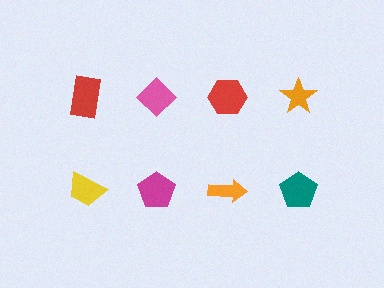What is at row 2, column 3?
An orange arrow.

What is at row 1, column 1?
A red rectangle.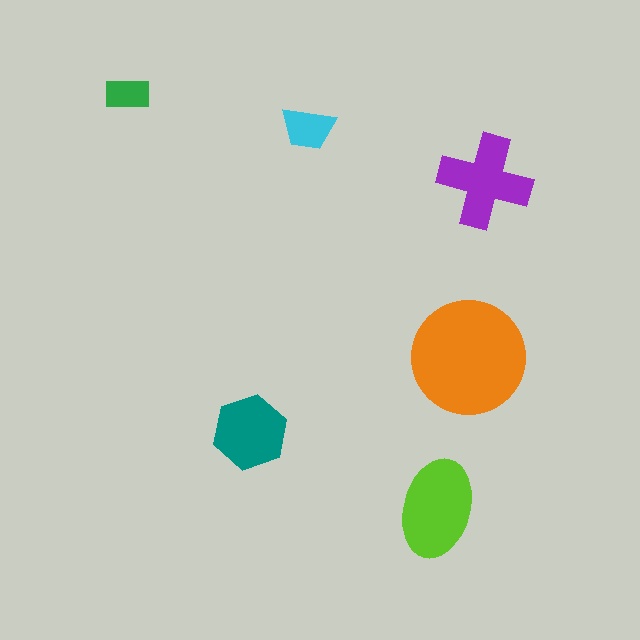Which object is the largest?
The orange circle.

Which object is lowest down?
The lime ellipse is bottommost.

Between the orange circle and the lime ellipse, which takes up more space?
The orange circle.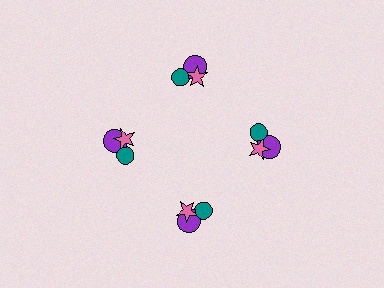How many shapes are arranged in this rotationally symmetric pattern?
There are 12 shapes, arranged in 4 groups of 3.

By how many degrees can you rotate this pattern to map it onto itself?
The pattern maps onto itself every 90 degrees of rotation.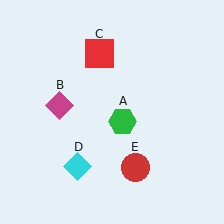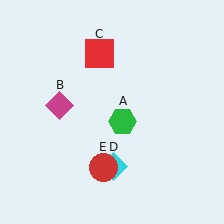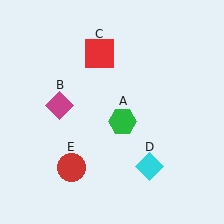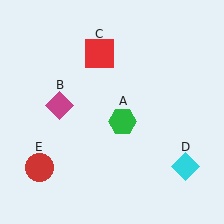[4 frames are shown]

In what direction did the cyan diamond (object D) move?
The cyan diamond (object D) moved right.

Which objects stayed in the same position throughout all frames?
Green hexagon (object A) and magenta diamond (object B) and red square (object C) remained stationary.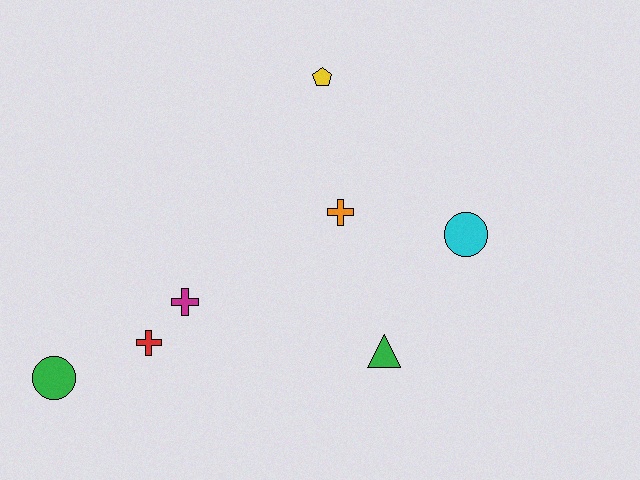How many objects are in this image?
There are 7 objects.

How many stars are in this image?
There are no stars.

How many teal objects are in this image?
There are no teal objects.